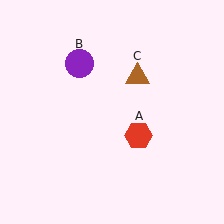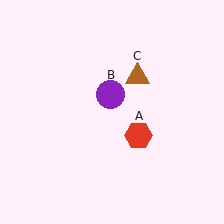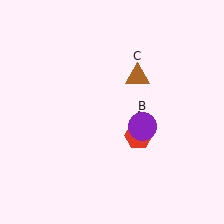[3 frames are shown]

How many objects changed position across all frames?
1 object changed position: purple circle (object B).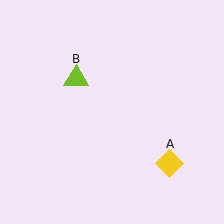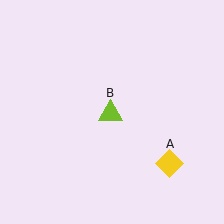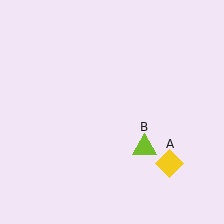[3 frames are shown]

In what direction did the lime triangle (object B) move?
The lime triangle (object B) moved down and to the right.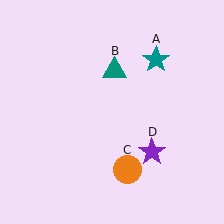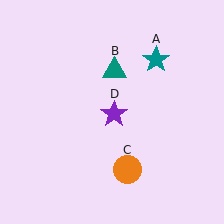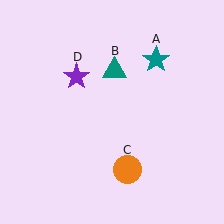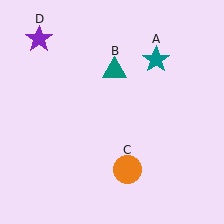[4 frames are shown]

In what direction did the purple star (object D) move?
The purple star (object D) moved up and to the left.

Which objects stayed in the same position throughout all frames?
Teal star (object A) and teal triangle (object B) and orange circle (object C) remained stationary.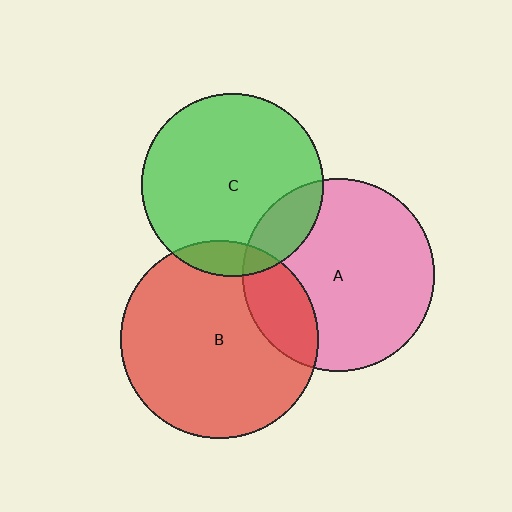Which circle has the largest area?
Circle B (red).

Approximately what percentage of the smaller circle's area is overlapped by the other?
Approximately 10%.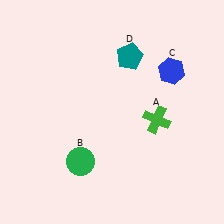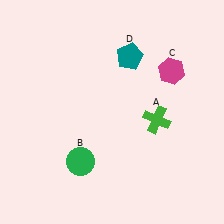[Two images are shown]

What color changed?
The hexagon (C) changed from blue in Image 1 to magenta in Image 2.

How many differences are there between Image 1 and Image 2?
There is 1 difference between the two images.